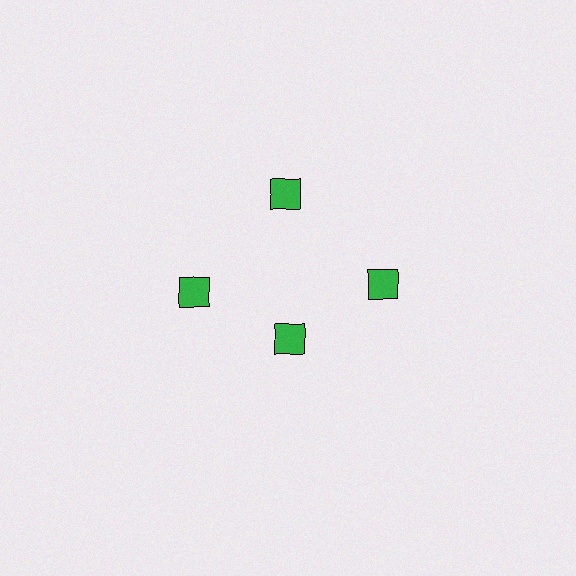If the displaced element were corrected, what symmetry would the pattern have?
It would have 4-fold rotational symmetry — the pattern would map onto itself every 90 degrees.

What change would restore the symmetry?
The symmetry would be restored by moving it outward, back onto the ring so that all 4 diamonds sit at equal angles and equal distance from the center.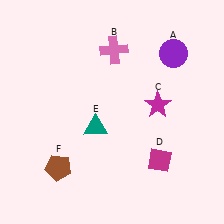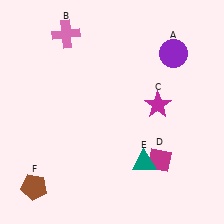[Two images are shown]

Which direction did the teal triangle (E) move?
The teal triangle (E) moved right.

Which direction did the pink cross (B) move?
The pink cross (B) moved left.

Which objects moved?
The objects that moved are: the pink cross (B), the teal triangle (E), the brown pentagon (F).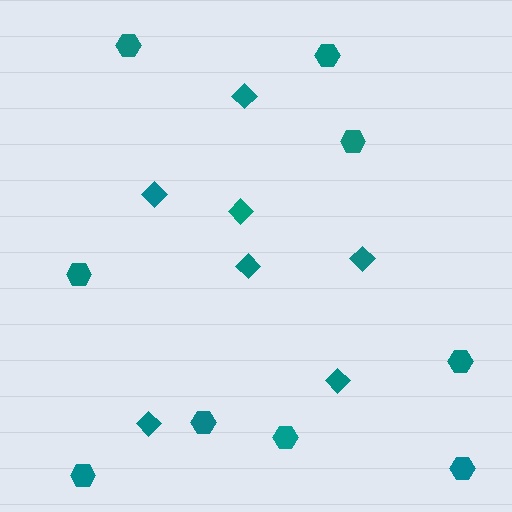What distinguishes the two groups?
There are 2 groups: one group of diamonds (7) and one group of hexagons (9).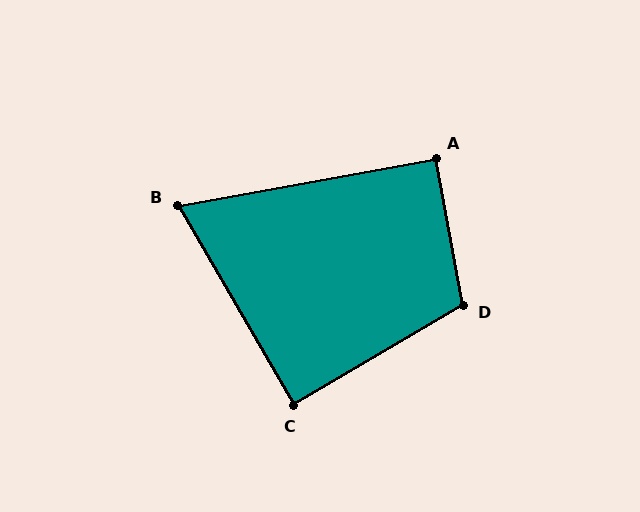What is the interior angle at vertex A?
Approximately 90 degrees (approximately right).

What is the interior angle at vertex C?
Approximately 90 degrees (approximately right).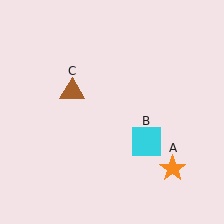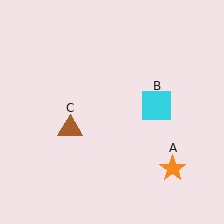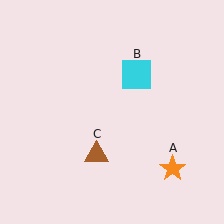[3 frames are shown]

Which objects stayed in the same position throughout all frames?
Orange star (object A) remained stationary.